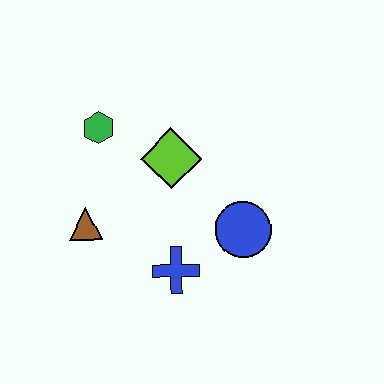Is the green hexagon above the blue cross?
Yes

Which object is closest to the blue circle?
The blue cross is closest to the blue circle.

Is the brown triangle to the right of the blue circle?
No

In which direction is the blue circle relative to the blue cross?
The blue circle is to the right of the blue cross.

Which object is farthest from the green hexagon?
The blue circle is farthest from the green hexagon.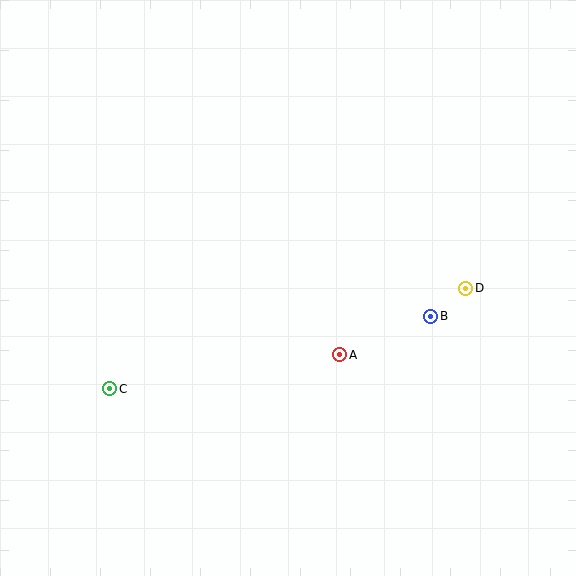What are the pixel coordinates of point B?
Point B is at (431, 316).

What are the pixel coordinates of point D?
Point D is at (466, 288).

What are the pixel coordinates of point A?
Point A is at (340, 355).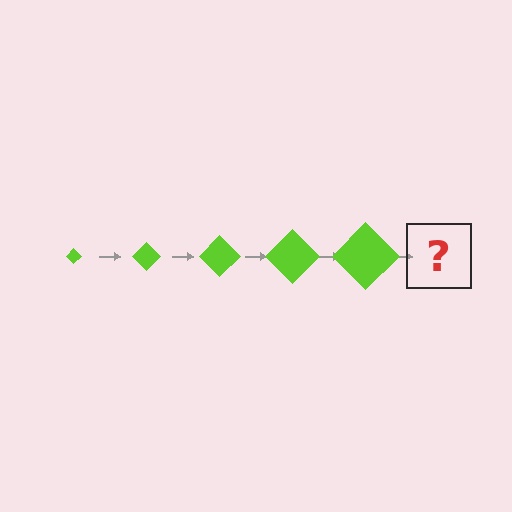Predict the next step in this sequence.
The next step is a lime diamond, larger than the previous one.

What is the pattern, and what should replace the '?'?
The pattern is that the diamond gets progressively larger each step. The '?' should be a lime diamond, larger than the previous one.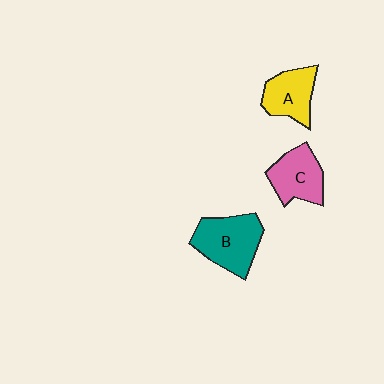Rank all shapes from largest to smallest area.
From largest to smallest: B (teal), C (pink), A (yellow).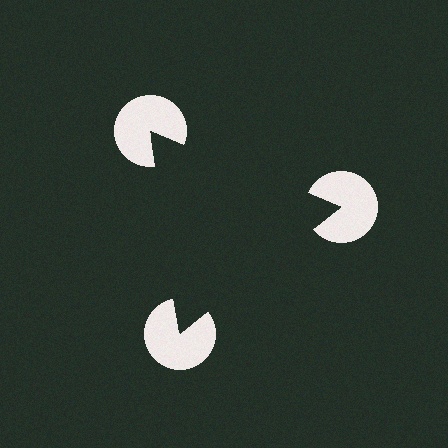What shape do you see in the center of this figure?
An illusory triangle — its edges are inferred from the aligned wedge cuts in the pac-man discs, not physically drawn.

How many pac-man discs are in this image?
There are 3 — one at each vertex of the illusory triangle.